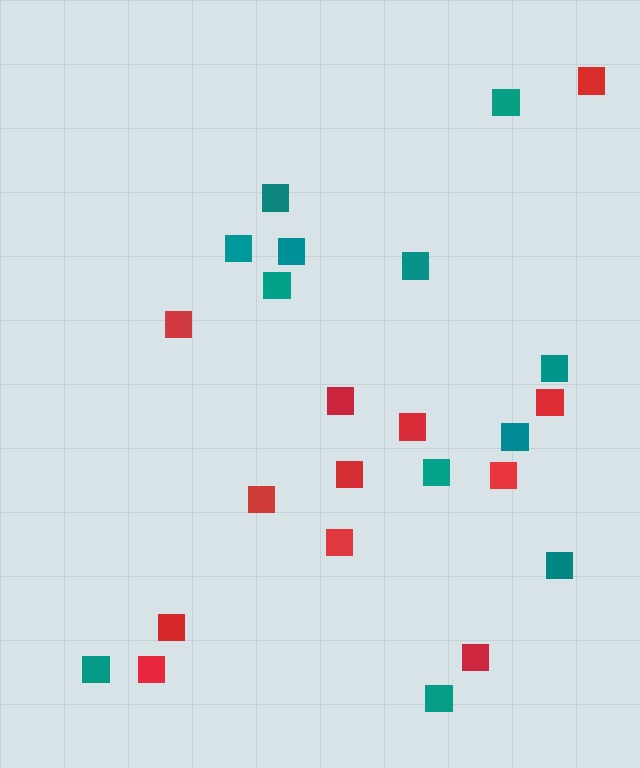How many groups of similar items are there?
There are 2 groups: one group of teal squares (12) and one group of red squares (12).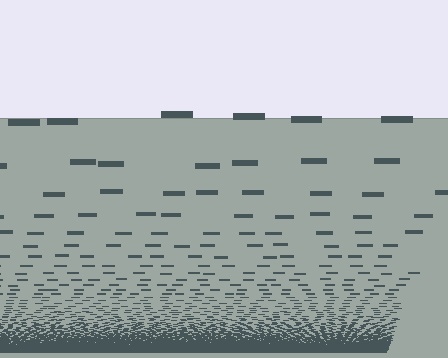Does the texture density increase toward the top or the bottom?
Density increases toward the bottom.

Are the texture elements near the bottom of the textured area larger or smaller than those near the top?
Smaller. The gradient is inverted — elements near the bottom are smaller and denser.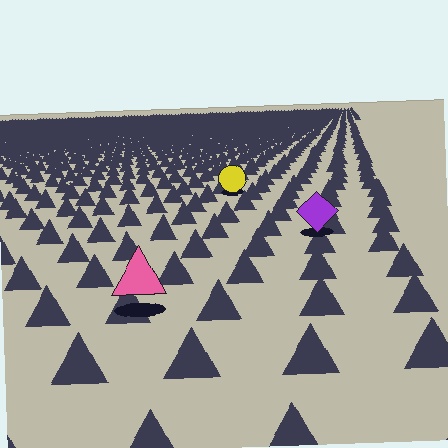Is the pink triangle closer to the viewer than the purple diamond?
Yes. The pink triangle is closer — you can tell from the texture gradient: the ground texture is coarser near it.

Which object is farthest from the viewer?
The yellow circle is farthest from the viewer. It appears smaller and the ground texture around it is denser.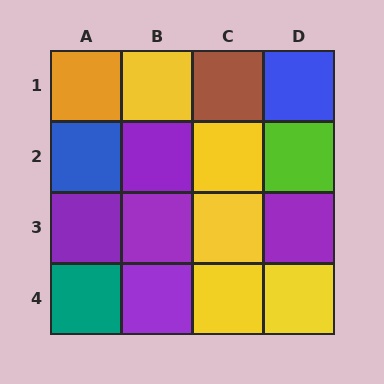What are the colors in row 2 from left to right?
Blue, purple, yellow, lime.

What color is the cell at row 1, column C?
Brown.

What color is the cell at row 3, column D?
Purple.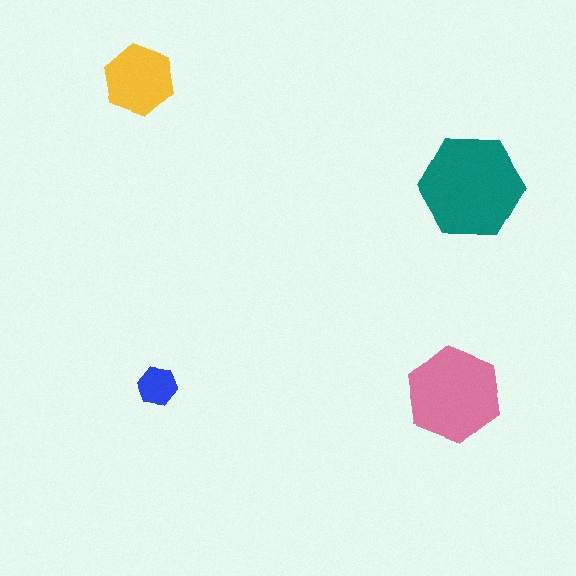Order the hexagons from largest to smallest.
the teal one, the pink one, the yellow one, the blue one.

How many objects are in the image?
There are 4 objects in the image.